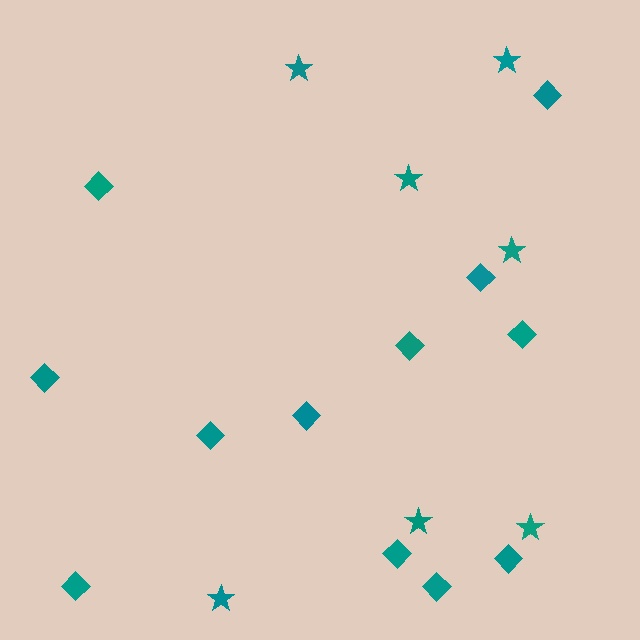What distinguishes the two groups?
There are 2 groups: one group of diamonds (12) and one group of stars (7).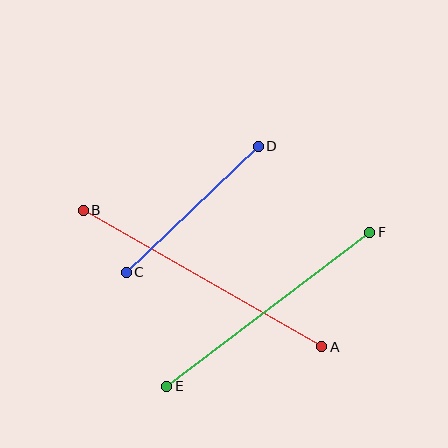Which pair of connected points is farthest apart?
Points A and B are farthest apart.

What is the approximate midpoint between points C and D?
The midpoint is at approximately (192, 209) pixels.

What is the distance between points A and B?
The distance is approximately 274 pixels.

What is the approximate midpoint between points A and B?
The midpoint is at approximately (203, 279) pixels.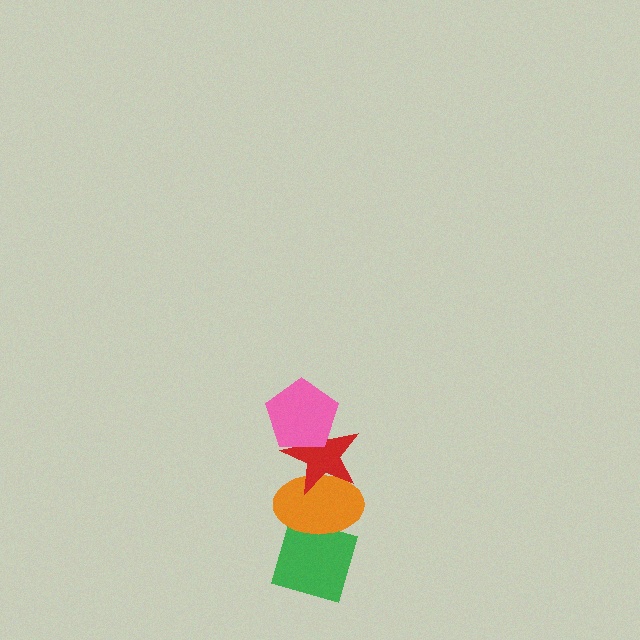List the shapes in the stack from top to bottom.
From top to bottom: the pink pentagon, the red star, the orange ellipse, the green diamond.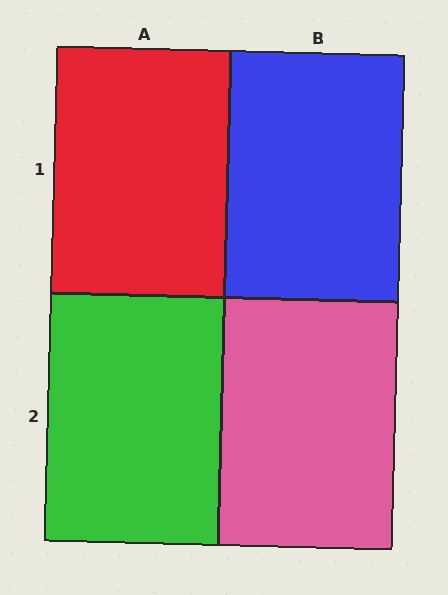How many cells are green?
1 cell is green.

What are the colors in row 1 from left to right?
Red, blue.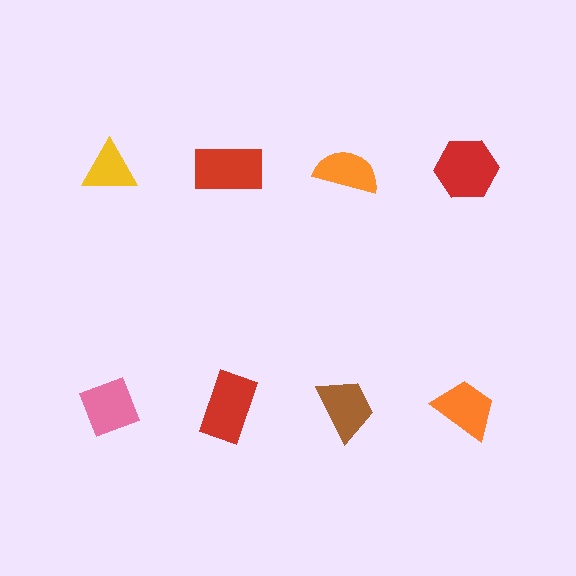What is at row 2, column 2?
A red rectangle.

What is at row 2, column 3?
A brown trapezoid.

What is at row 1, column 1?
A yellow triangle.